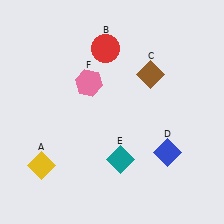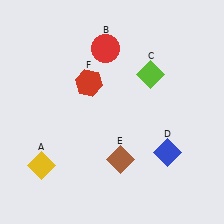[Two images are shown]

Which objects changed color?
C changed from brown to lime. E changed from teal to brown. F changed from pink to red.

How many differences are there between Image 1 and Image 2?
There are 3 differences between the two images.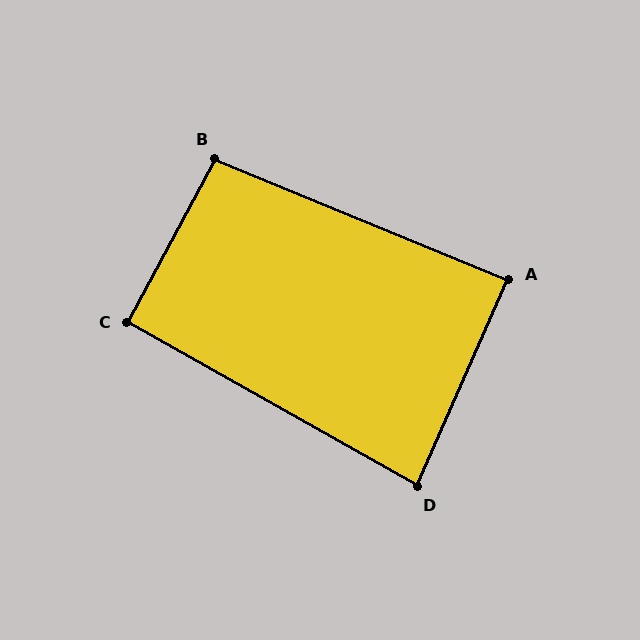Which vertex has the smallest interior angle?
D, at approximately 84 degrees.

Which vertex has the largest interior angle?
B, at approximately 96 degrees.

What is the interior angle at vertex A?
Approximately 89 degrees (approximately right).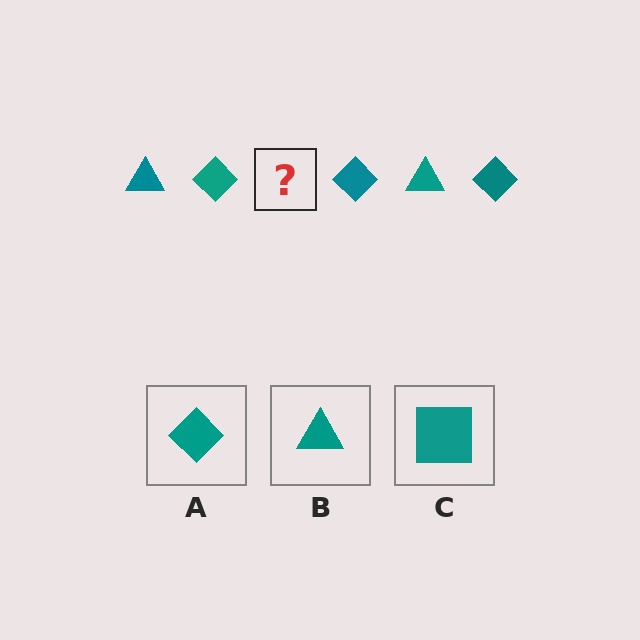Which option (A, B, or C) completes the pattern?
B.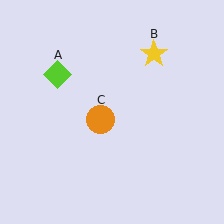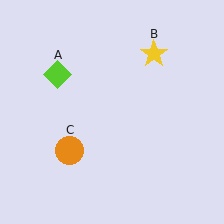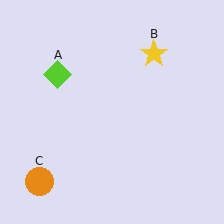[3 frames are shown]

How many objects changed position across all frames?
1 object changed position: orange circle (object C).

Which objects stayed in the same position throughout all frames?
Lime diamond (object A) and yellow star (object B) remained stationary.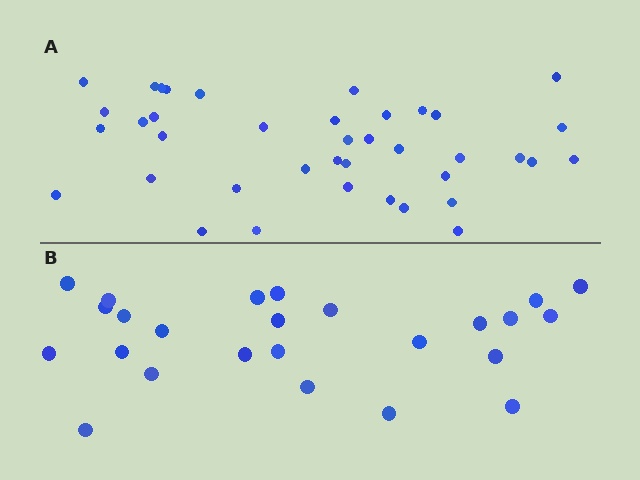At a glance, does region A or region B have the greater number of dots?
Region A (the top region) has more dots.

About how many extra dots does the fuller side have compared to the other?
Region A has approximately 15 more dots than region B.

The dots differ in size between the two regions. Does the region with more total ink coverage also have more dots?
No. Region B has more total ink coverage because its dots are larger, but region A actually contains more individual dots. Total area can be misleading — the number of items is what matters here.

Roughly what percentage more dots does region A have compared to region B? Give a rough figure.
About 55% more.